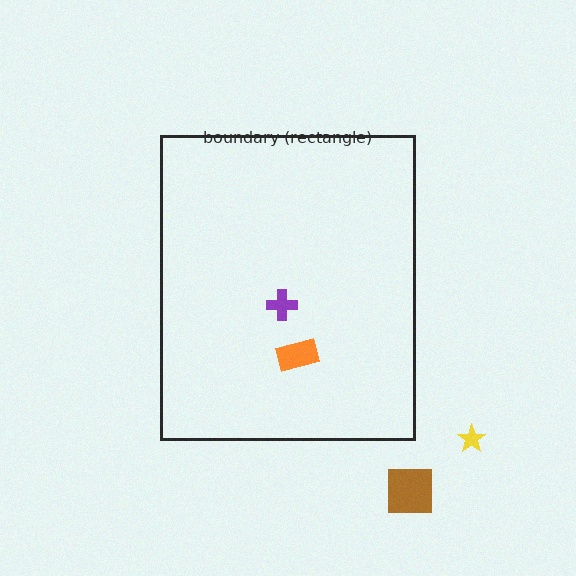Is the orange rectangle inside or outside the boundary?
Inside.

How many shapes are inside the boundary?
2 inside, 2 outside.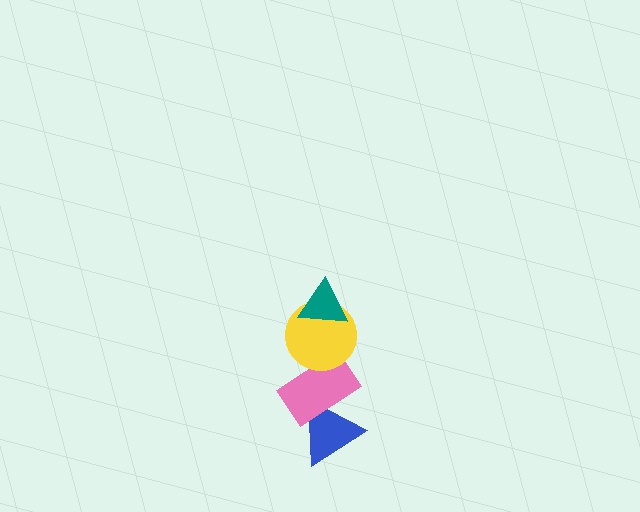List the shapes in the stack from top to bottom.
From top to bottom: the teal triangle, the yellow circle, the pink rectangle, the blue triangle.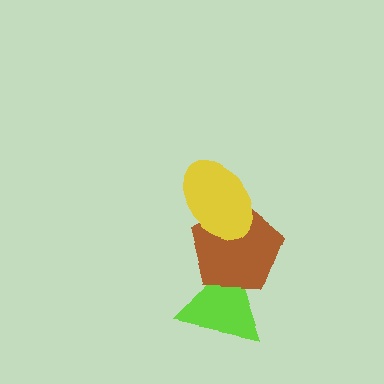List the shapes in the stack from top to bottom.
From top to bottom: the yellow ellipse, the brown pentagon, the lime triangle.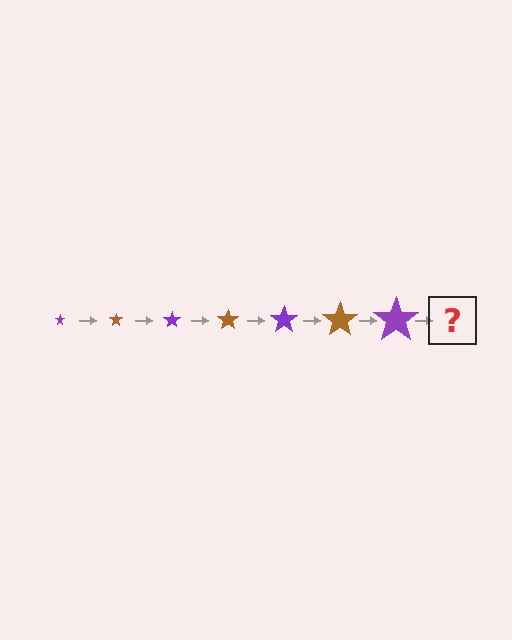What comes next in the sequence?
The next element should be a brown star, larger than the previous one.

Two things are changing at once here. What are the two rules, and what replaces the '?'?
The two rules are that the star grows larger each step and the color cycles through purple and brown. The '?' should be a brown star, larger than the previous one.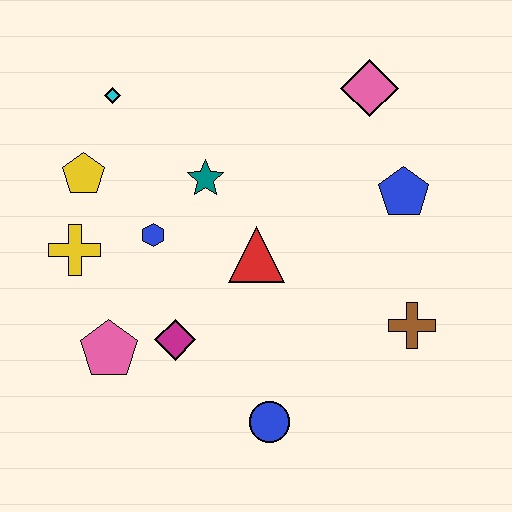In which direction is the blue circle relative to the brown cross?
The blue circle is to the left of the brown cross.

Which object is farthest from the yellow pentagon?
The brown cross is farthest from the yellow pentagon.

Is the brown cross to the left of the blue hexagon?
No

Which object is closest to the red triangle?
The teal star is closest to the red triangle.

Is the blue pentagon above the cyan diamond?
No